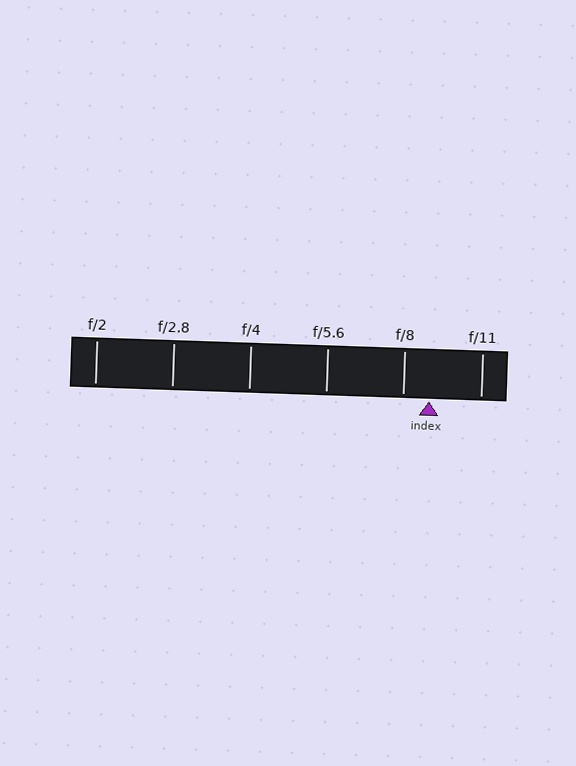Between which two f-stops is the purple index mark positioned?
The index mark is between f/8 and f/11.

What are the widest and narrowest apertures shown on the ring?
The widest aperture shown is f/2 and the narrowest is f/11.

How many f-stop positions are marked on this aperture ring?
There are 6 f-stop positions marked.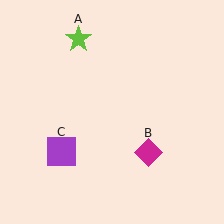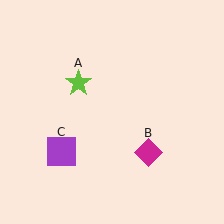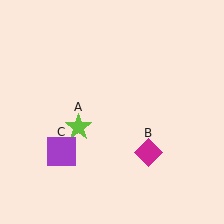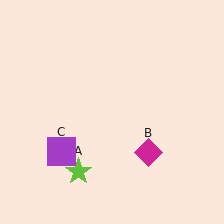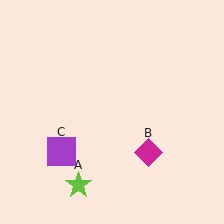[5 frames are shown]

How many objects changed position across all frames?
1 object changed position: lime star (object A).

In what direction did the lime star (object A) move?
The lime star (object A) moved down.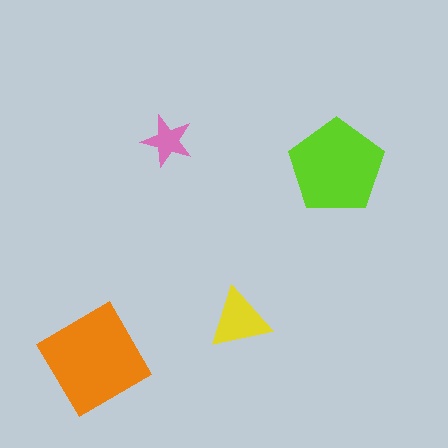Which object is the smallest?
The pink star.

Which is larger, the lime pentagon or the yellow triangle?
The lime pentagon.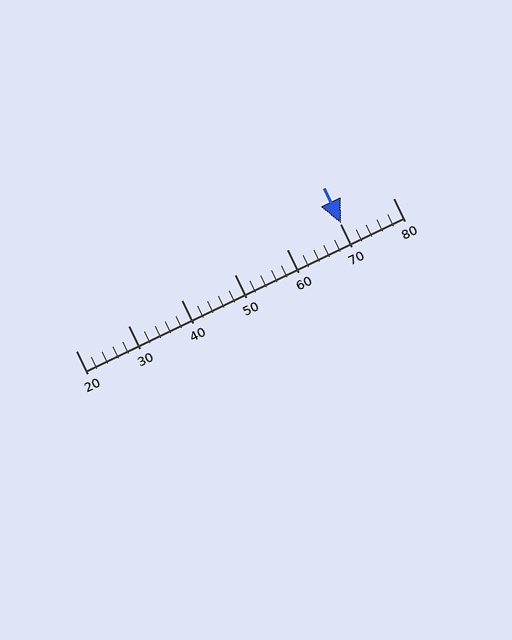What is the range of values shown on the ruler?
The ruler shows values from 20 to 80.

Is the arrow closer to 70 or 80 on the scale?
The arrow is closer to 70.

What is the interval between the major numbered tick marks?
The major tick marks are spaced 10 units apart.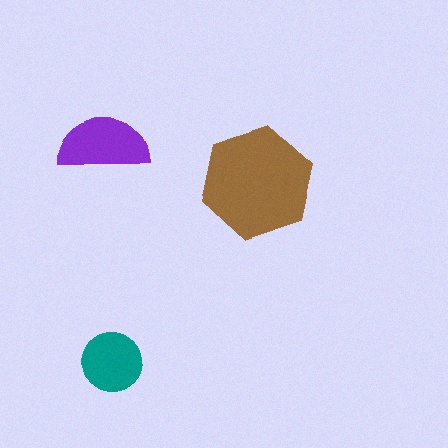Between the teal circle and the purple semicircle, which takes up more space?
The purple semicircle.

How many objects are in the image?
There are 3 objects in the image.